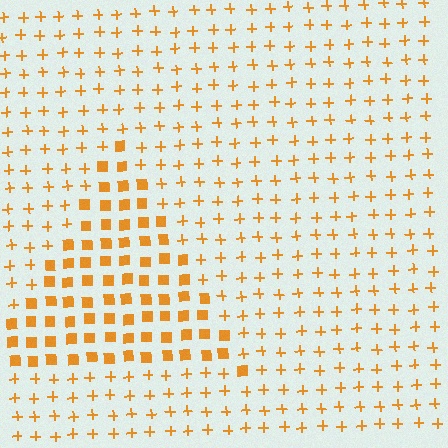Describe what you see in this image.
The image is filled with small orange elements arranged in a uniform grid. A triangle-shaped region contains squares, while the surrounding area contains plus signs. The boundary is defined purely by the change in element shape.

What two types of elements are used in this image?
The image uses squares inside the triangle region and plus signs outside it.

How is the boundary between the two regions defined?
The boundary is defined by a change in element shape: squares inside vs. plus signs outside. All elements share the same color and spacing.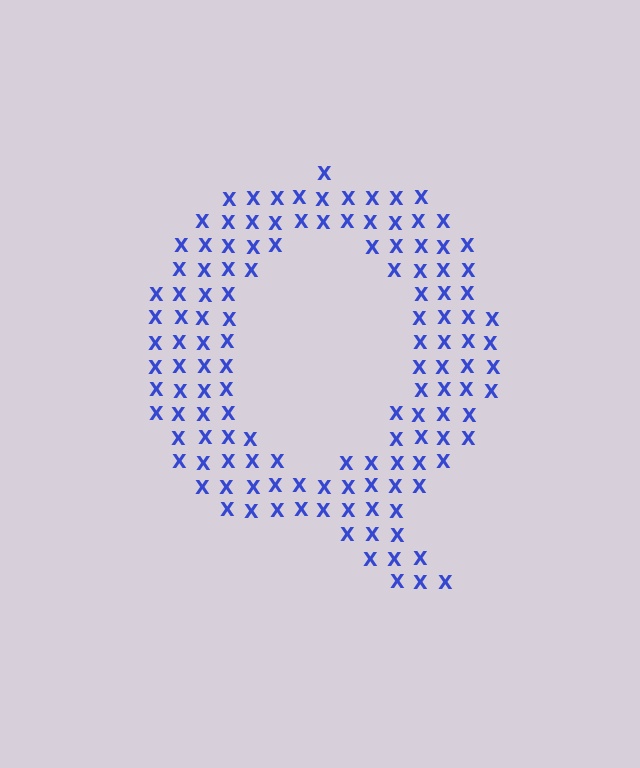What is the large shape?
The large shape is the letter Q.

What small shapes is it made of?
It is made of small letter X's.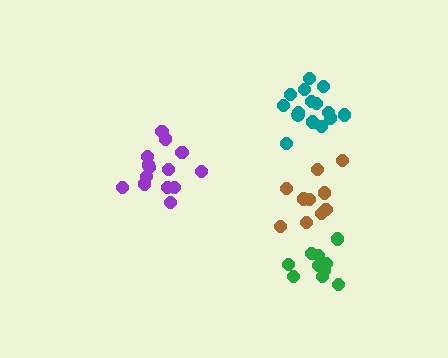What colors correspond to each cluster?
The clusters are colored: brown, purple, green, teal.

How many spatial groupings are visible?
There are 4 spatial groupings.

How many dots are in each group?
Group 1: 11 dots, Group 2: 14 dots, Group 3: 10 dots, Group 4: 15 dots (50 total).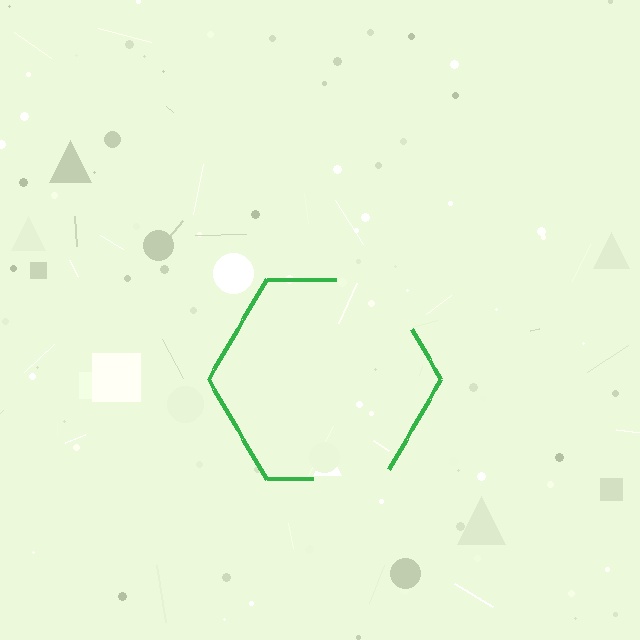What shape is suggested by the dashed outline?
The dashed outline suggests a hexagon.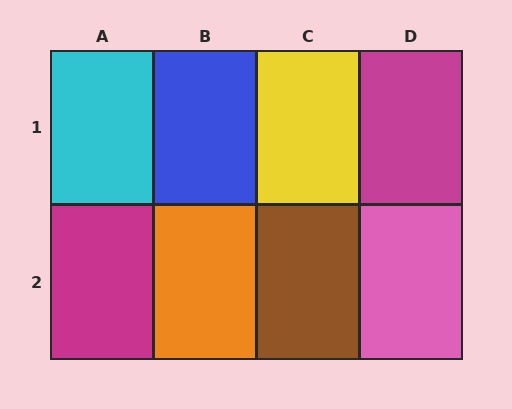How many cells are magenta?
2 cells are magenta.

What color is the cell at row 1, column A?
Cyan.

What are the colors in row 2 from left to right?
Magenta, orange, brown, pink.